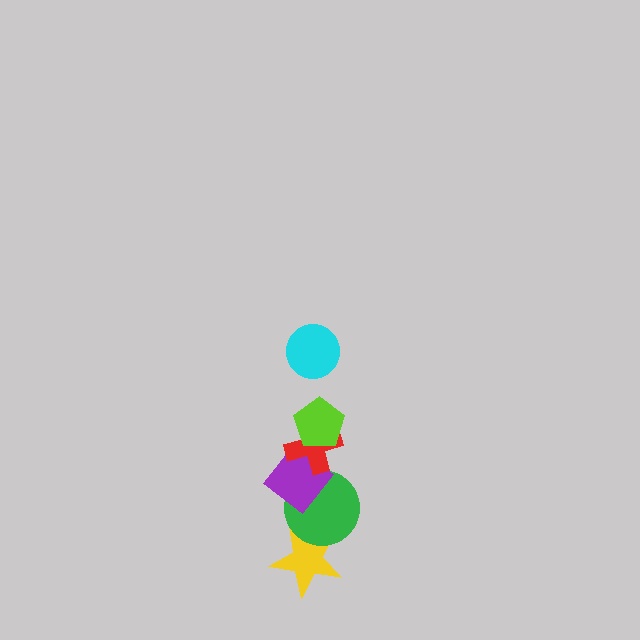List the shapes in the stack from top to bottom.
From top to bottom: the cyan circle, the lime pentagon, the red cross, the purple diamond, the green circle, the yellow star.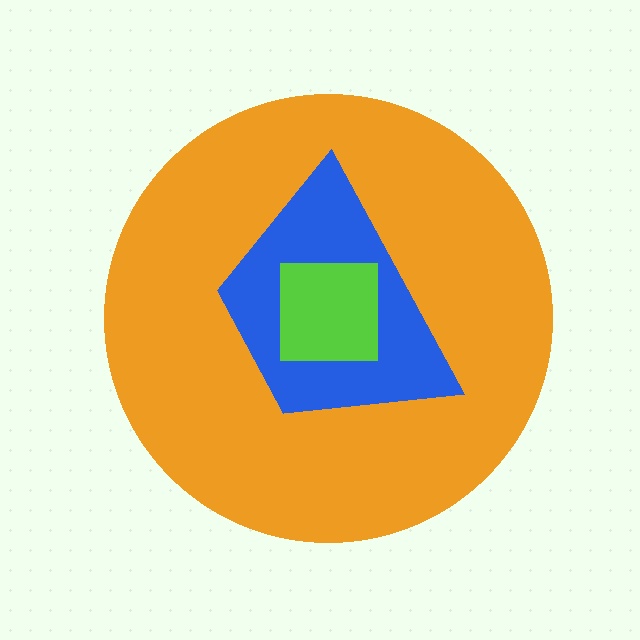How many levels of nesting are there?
3.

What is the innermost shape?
The lime square.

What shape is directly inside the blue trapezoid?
The lime square.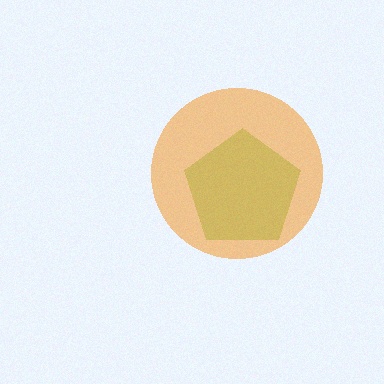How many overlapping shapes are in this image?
There are 2 overlapping shapes in the image.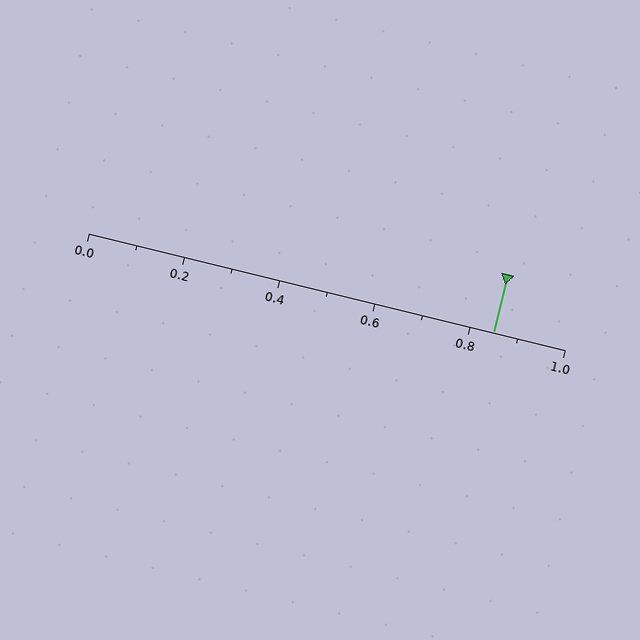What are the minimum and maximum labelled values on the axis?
The axis runs from 0.0 to 1.0.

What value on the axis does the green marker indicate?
The marker indicates approximately 0.85.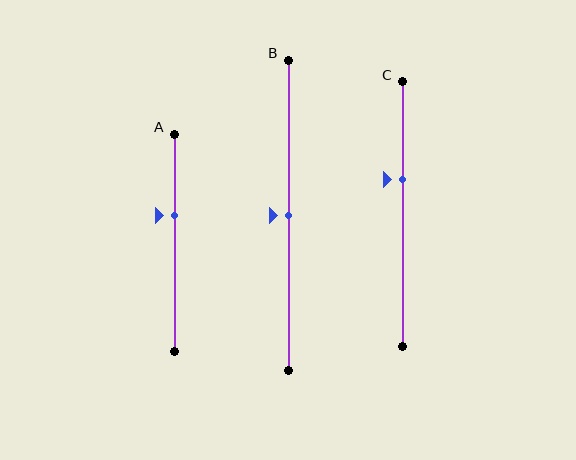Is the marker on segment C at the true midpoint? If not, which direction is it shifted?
No, the marker on segment C is shifted upward by about 13% of the segment length.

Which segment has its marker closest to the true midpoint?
Segment B has its marker closest to the true midpoint.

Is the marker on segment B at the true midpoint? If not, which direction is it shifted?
Yes, the marker on segment B is at the true midpoint.